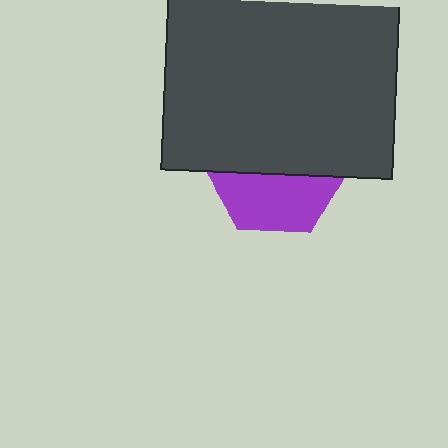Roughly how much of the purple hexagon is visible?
A small part of it is visible (roughly 42%).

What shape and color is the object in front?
The object in front is a dark gray square.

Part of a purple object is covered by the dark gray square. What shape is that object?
It is a hexagon.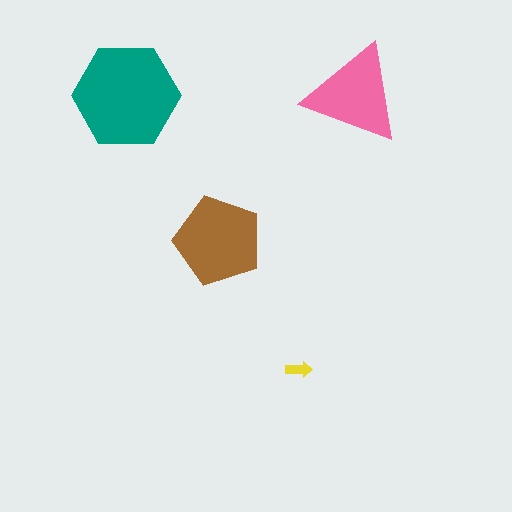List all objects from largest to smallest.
The teal hexagon, the brown pentagon, the pink triangle, the yellow arrow.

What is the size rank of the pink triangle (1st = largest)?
3rd.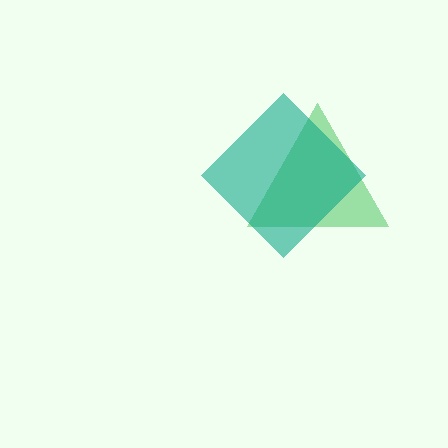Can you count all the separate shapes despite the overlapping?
Yes, there are 2 separate shapes.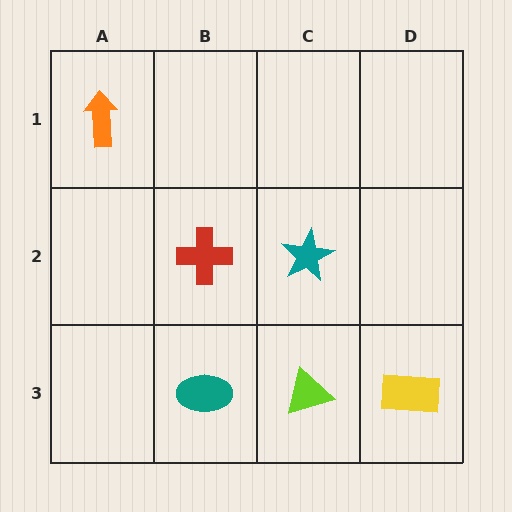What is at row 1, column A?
An orange arrow.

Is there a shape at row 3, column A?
No, that cell is empty.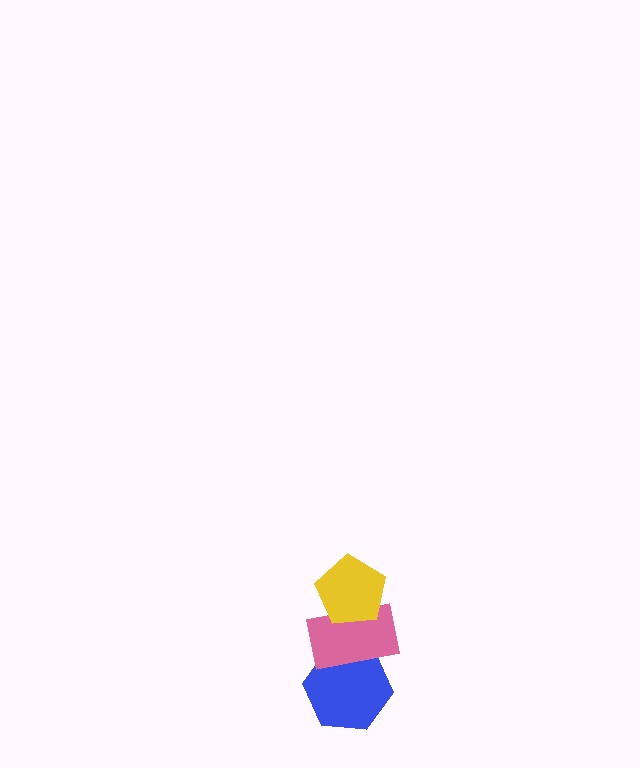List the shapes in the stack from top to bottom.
From top to bottom: the yellow pentagon, the pink rectangle, the blue hexagon.